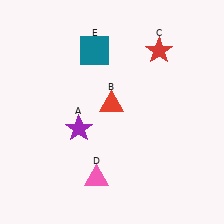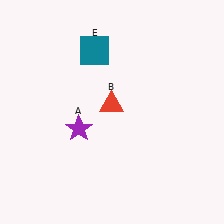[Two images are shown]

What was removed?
The pink triangle (D), the red star (C) were removed in Image 2.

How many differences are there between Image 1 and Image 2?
There are 2 differences between the two images.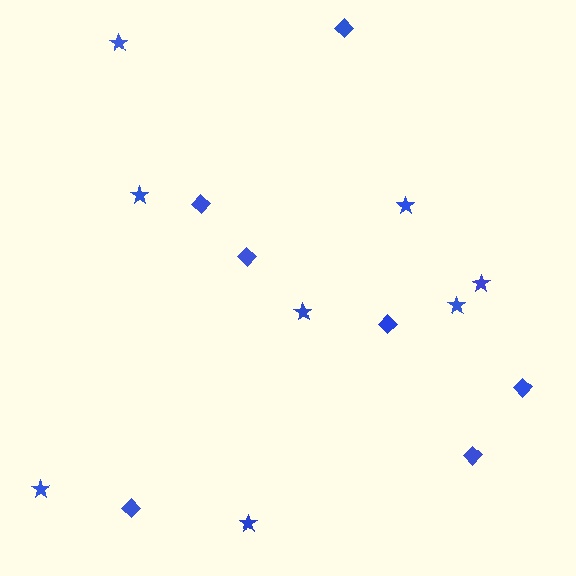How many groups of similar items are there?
There are 2 groups: one group of diamonds (7) and one group of stars (8).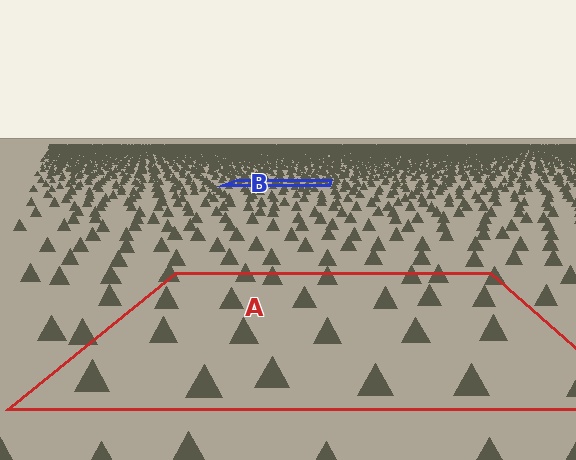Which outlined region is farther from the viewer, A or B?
Region B is farther from the viewer — the texture elements inside it appear smaller and more densely packed.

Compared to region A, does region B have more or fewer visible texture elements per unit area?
Region B has more texture elements per unit area — they are packed more densely because it is farther away.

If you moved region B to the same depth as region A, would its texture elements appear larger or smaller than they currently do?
They would appear larger. At a closer depth, the same texture elements are projected at a bigger on-screen size.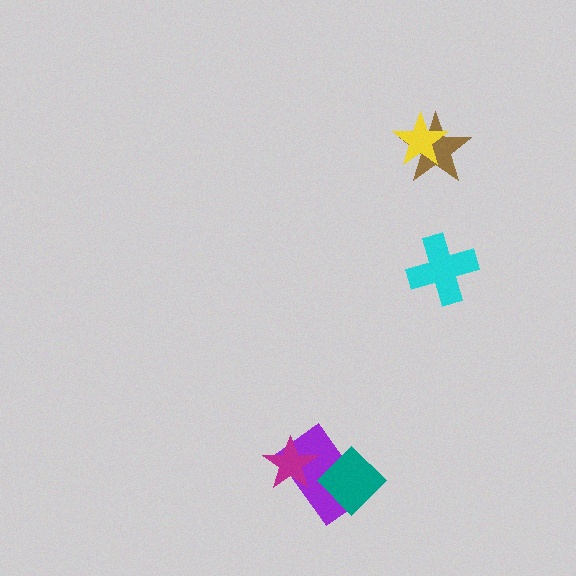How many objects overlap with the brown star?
1 object overlaps with the brown star.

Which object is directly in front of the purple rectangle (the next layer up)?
The magenta star is directly in front of the purple rectangle.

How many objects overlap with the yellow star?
1 object overlaps with the yellow star.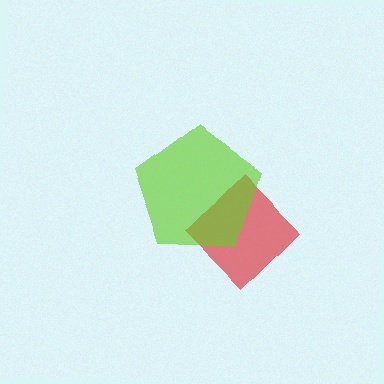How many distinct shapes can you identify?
There are 2 distinct shapes: a red diamond, a lime pentagon.